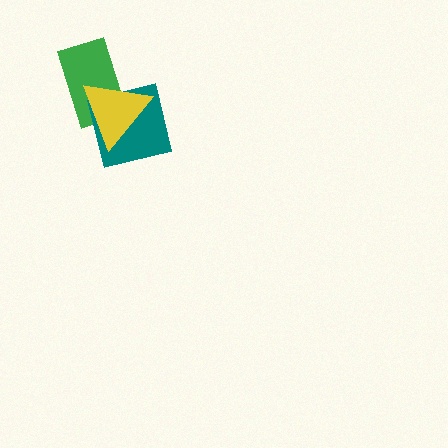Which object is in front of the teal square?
The yellow triangle is in front of the teal square.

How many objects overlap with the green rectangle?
2 objects overlap with the green rectangle.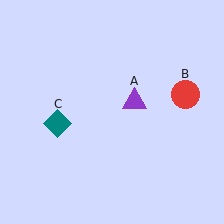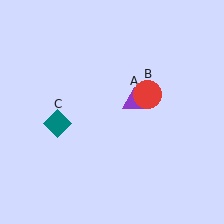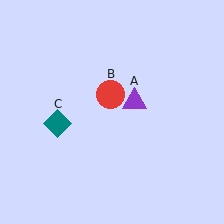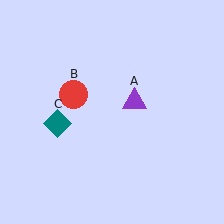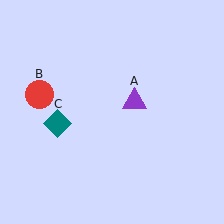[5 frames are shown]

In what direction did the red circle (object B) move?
The red circle (object B) moved left.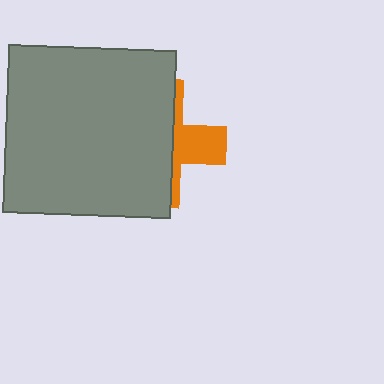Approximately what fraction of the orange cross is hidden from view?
Roughly 67% of the orange cross is hidden behind the gray square.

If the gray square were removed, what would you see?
You would see the complete orange cross.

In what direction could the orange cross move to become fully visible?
The orange cross could move right. That would shift it out from behind the gray square entirely.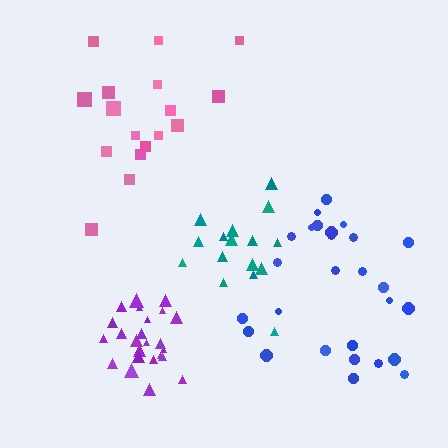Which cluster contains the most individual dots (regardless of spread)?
Blue (27).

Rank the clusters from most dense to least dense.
purple, teal, blue, pink.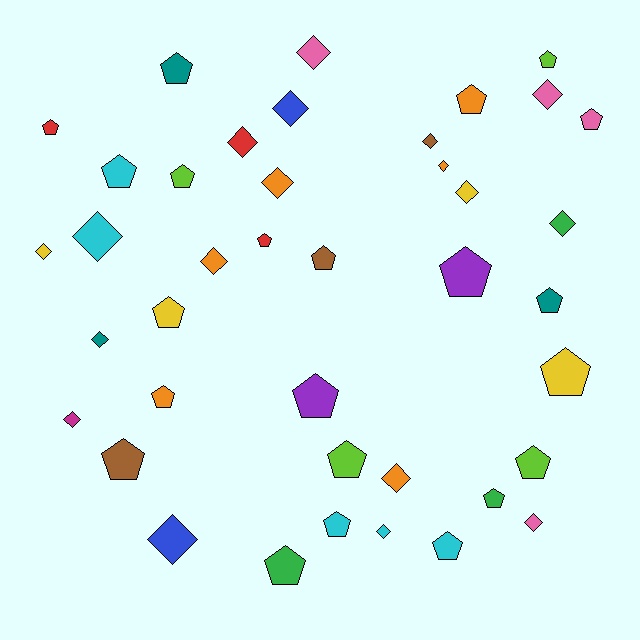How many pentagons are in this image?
There are 22 pentagons.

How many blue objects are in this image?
There are 2 blue objects.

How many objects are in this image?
There are 40 objects.